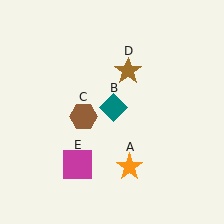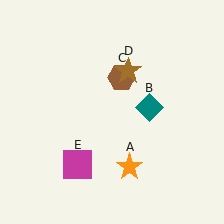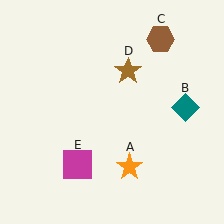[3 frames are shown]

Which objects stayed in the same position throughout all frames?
Orange star (object A) and brown star (object D) and magenta square (object E) remained stationary.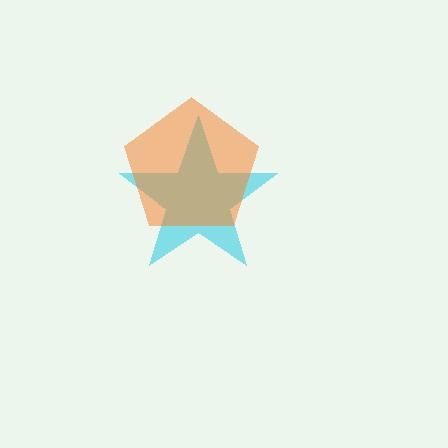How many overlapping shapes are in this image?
There are 2 overlapping shapes in the image.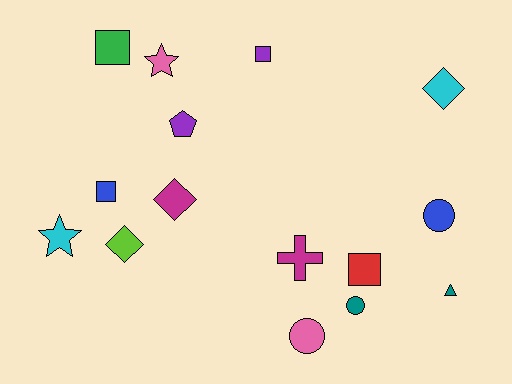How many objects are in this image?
There are 15 objects.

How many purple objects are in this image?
There are 2 purple objects.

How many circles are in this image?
There are 3 circles.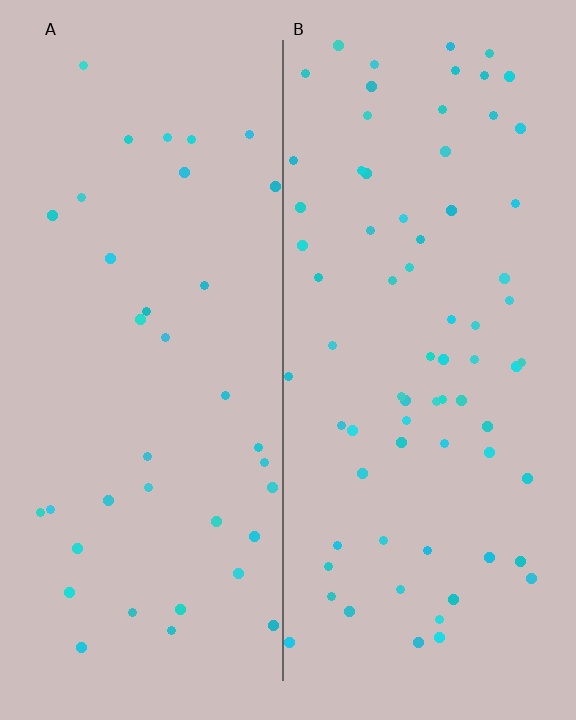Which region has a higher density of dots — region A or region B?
B (the right).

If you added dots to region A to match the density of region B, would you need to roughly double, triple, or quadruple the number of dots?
Approximately double.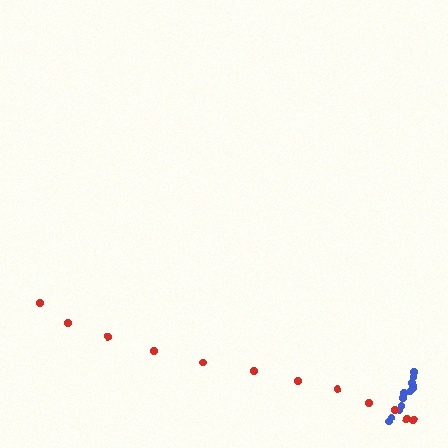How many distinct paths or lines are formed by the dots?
There are 2 distinct paths.